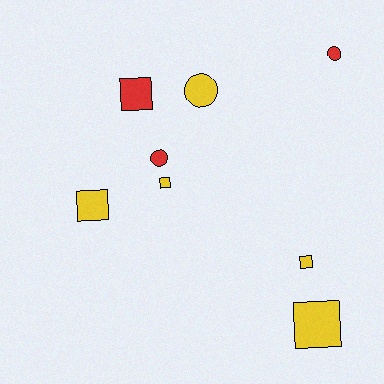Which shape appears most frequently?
Square, with 5 objects.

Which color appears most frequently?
Yellow, with 5 objects.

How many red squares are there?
There is 1 red square.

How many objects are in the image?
There are 8 objects.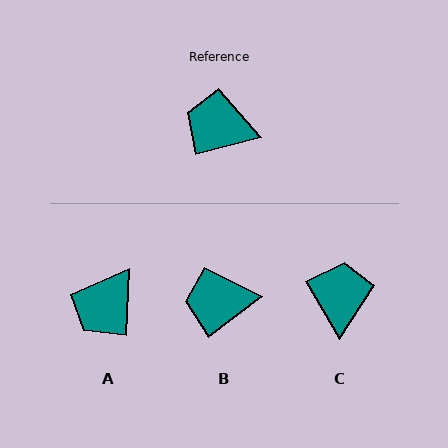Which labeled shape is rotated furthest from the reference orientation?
C, about 75 degrees away.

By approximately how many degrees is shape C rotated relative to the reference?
Approximately 75 degrees clockwise.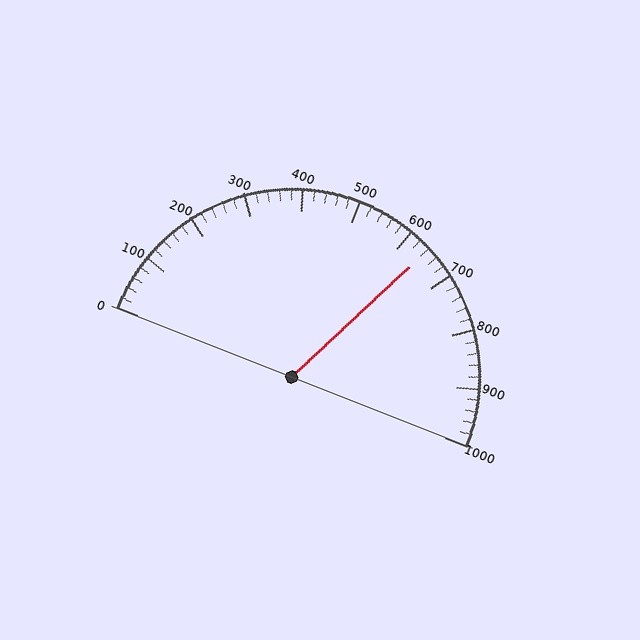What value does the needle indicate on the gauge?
The needle indicates approximately 640.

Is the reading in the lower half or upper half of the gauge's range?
The reading is in the upper half of the range (0 to 1000).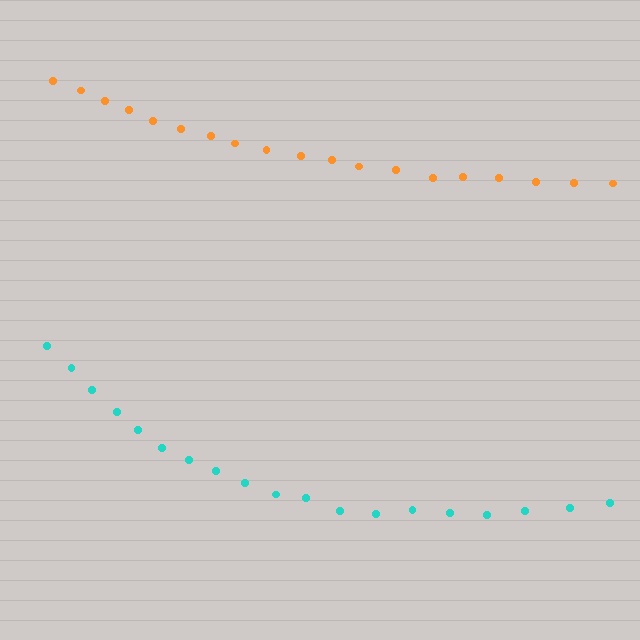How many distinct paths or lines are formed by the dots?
There are 2 distinct paths.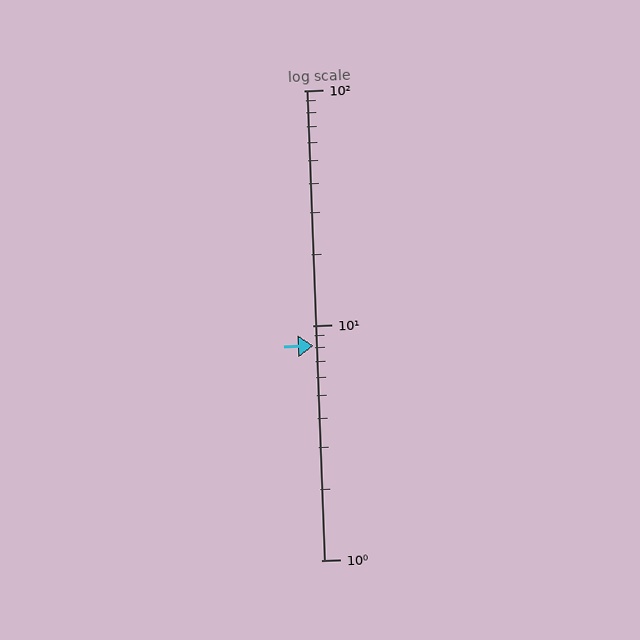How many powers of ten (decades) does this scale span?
The scale spans 2 decades, from 1 to 100.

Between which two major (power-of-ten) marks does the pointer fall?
The pointer is between 1 and 10.